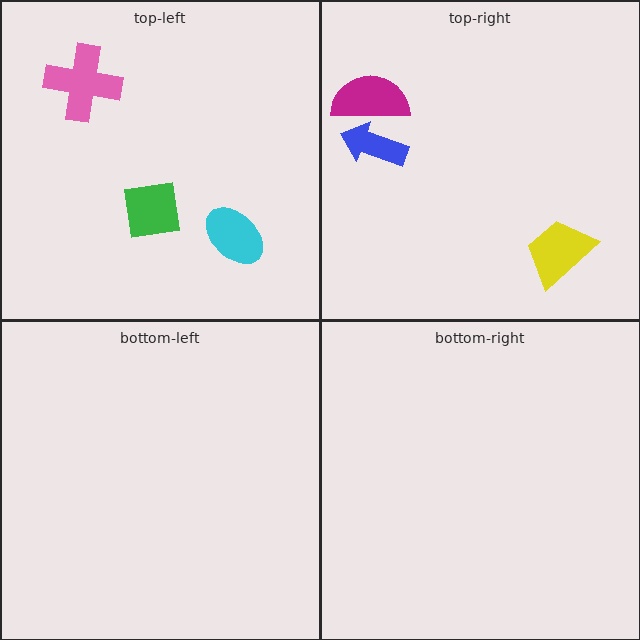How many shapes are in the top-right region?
3.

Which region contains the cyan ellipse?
The top-left region.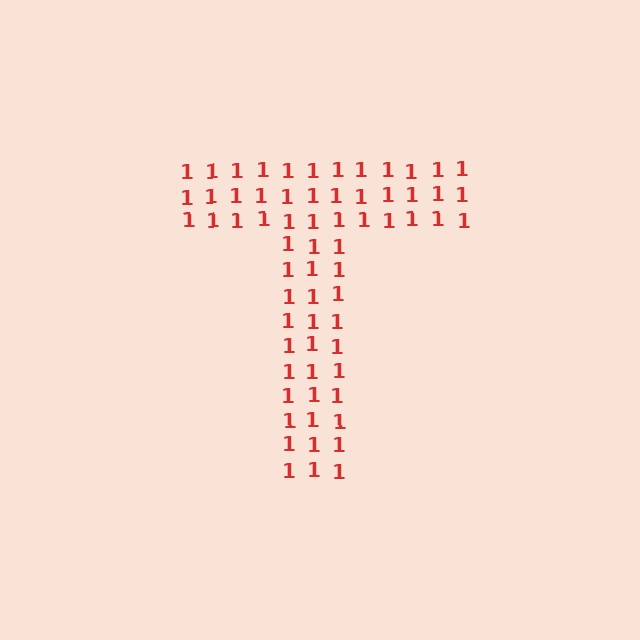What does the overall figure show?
The overall figure shows the letter T.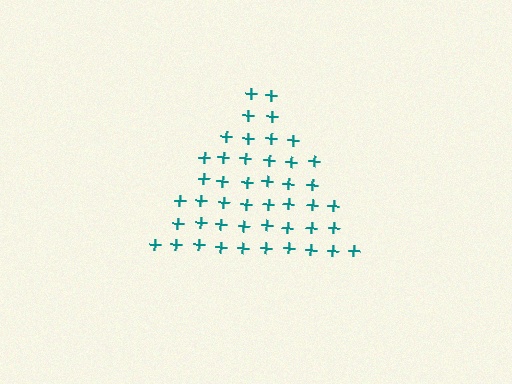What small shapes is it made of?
It is made of small plus signs.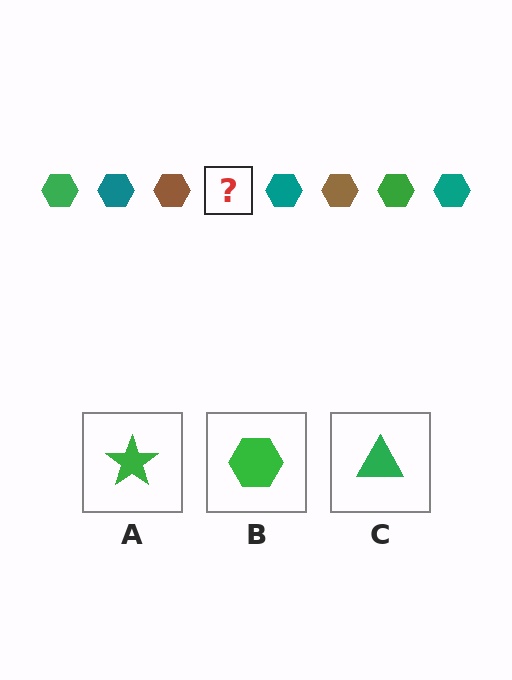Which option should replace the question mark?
Option B.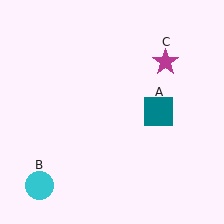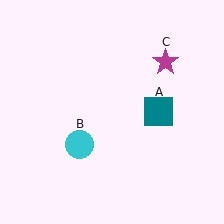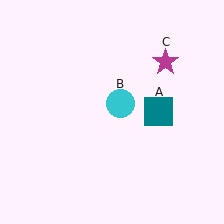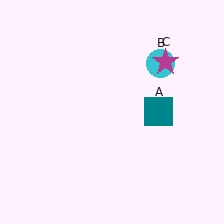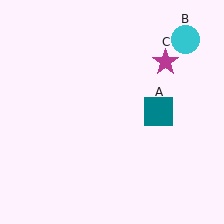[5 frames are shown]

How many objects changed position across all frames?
1 object changed position: cyan circle (object B).